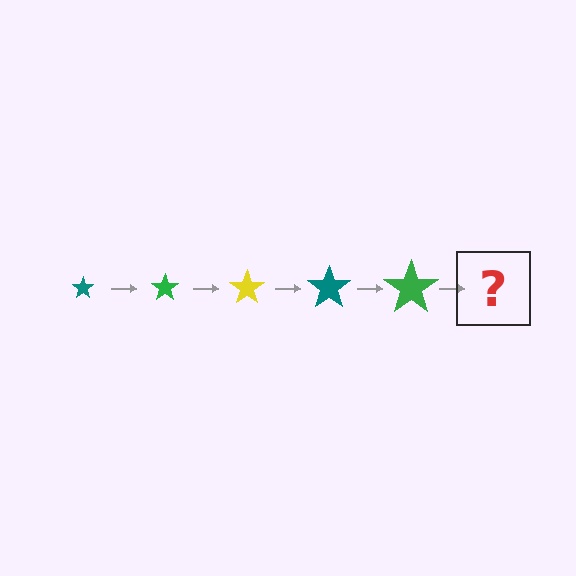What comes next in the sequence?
The next element should be a yellow star, larger than the previous one.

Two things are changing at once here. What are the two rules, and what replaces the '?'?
The two rules are that the star grows larger each step and the color cycles through teal, green, and yellow. The '?' should be a yellow star, larger than the previous one.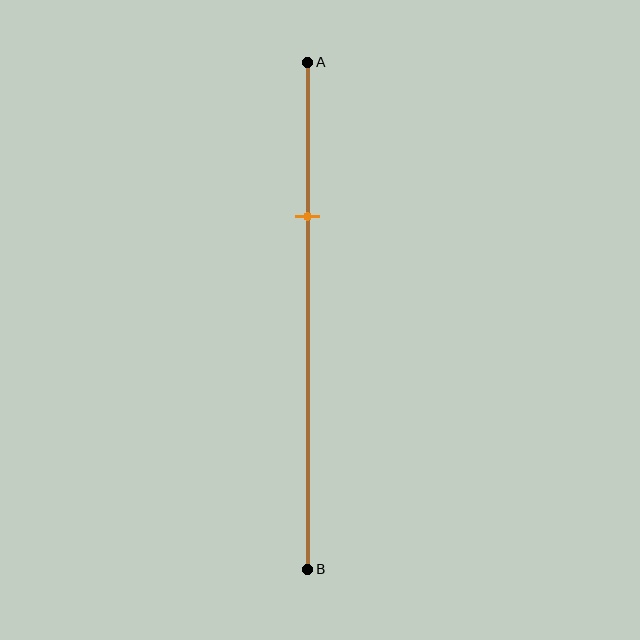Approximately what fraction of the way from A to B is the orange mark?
The orange mark is approximately 30% of the way from A to B.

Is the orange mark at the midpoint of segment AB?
No, the mark is at about 30% from A, not at the 50% midpoint.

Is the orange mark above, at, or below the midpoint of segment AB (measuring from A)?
The orange mark is above the midpoint of segment AB.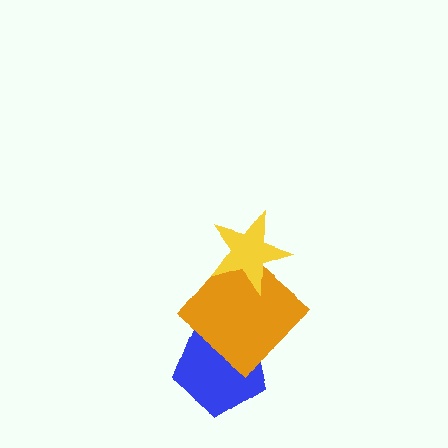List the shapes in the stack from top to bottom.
From top to bottom: the yellow star, the orange diamond, the blue pentagon.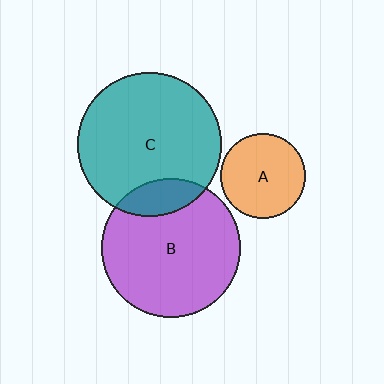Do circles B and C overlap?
Yes.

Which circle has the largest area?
Circle C (teal).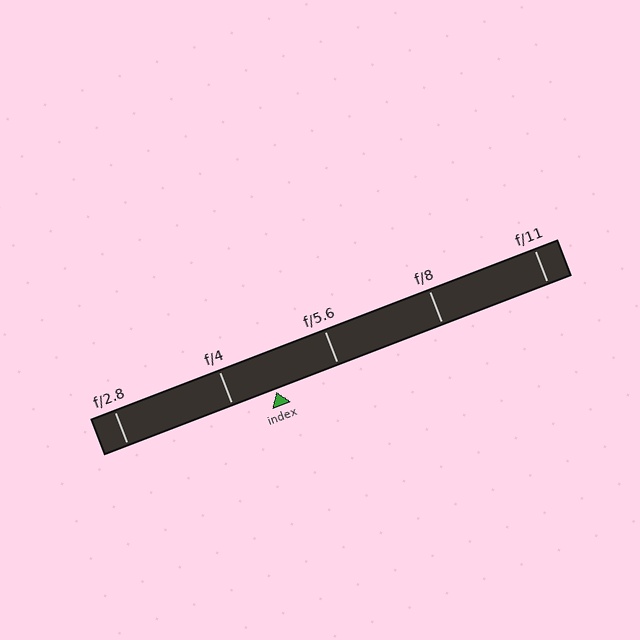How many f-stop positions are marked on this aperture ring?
There are 5 f-stop positions marked.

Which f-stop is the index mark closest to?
The index mark is closest to f/4.